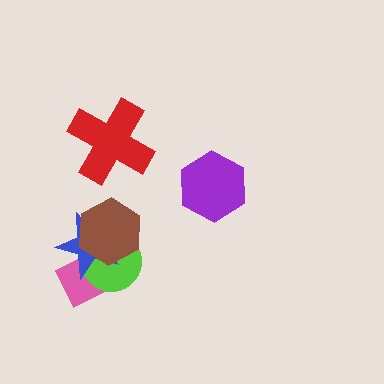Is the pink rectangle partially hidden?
Yes, it is partially covered by another shape.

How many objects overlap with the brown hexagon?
3 objects overlap with the brown hexagon.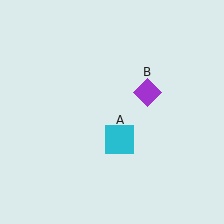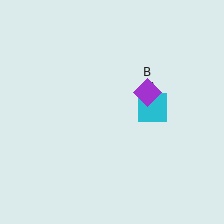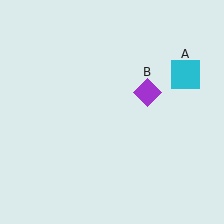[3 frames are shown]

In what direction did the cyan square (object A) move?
The cyan square (object A) moved up and to the right.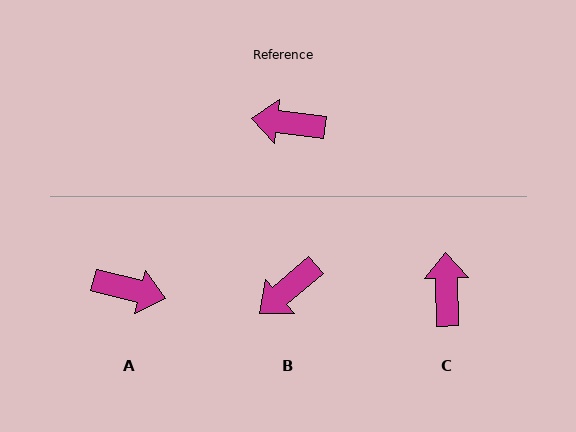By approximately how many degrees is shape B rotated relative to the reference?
Approximately 47 degrees counter-clockwise.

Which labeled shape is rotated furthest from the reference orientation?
A, about 172 degrees away.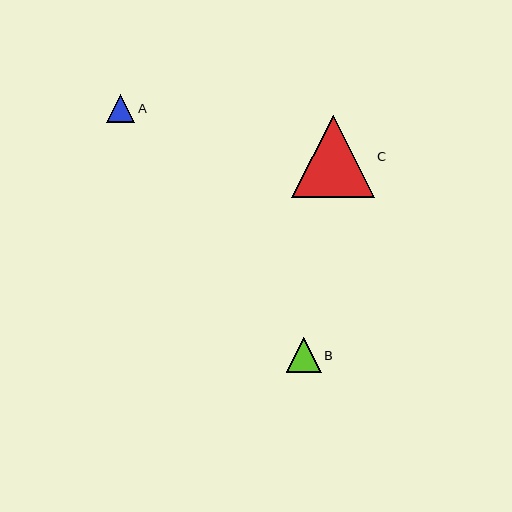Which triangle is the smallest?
Triangle A is the smallest with a size of approximately 28 pixels.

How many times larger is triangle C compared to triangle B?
Triangle C is approximately 2.4 times the size of triangle B.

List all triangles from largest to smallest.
From largest to smallest: C, B, A.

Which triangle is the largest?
Triangle C is the largest with a size of approximately 82 pixels.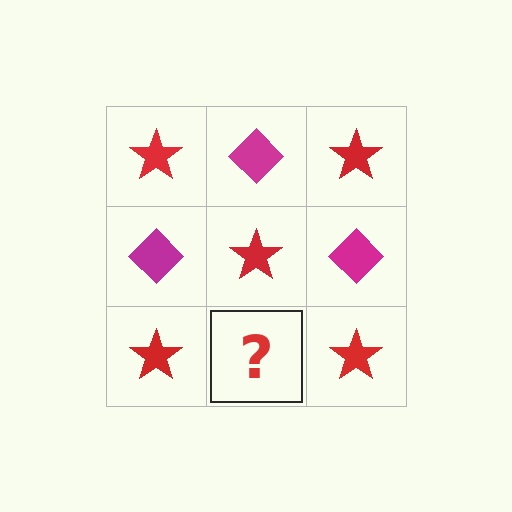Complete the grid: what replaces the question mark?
The question mark should be replaced with a magenta diamond.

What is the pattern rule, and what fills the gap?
The rule is that it alternates red star and magenta diamond in a checkerboard pattern. The gap should be filled with a magenta diamond.